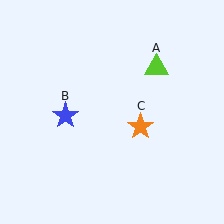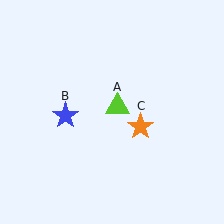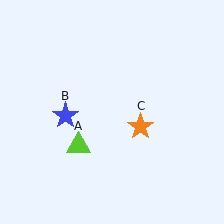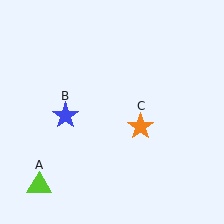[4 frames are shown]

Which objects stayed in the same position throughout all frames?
Blue star (object B) and orange star (object C) remained stationary.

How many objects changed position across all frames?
1 object changed position: lime triangle (object A).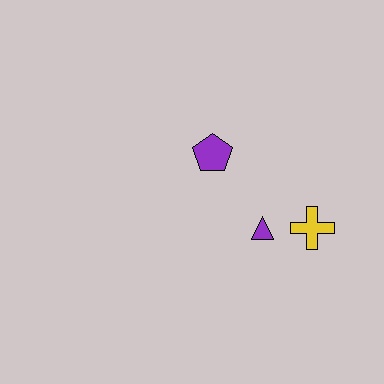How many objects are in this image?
There are 3 objects.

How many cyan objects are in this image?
There are no cyan objects.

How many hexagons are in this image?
There are no hexagons.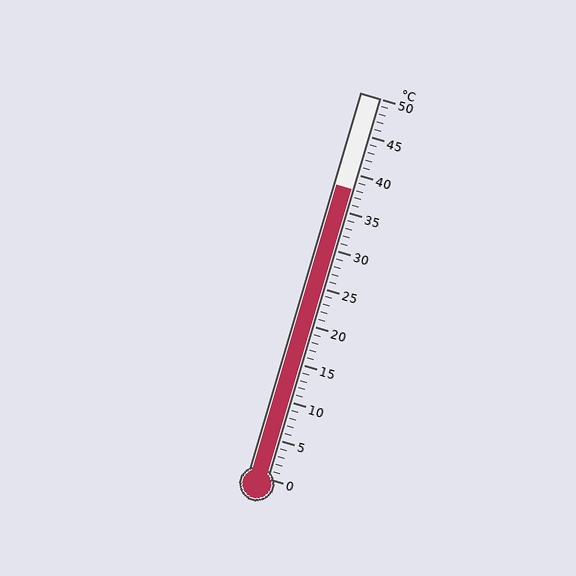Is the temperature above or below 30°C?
The temperature is above 30°C.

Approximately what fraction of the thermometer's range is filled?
The thermometer is filled to approximately 75% of its range.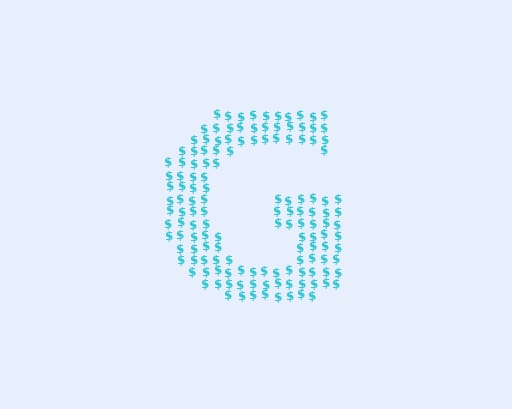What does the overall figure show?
The overall figure shows the letter G.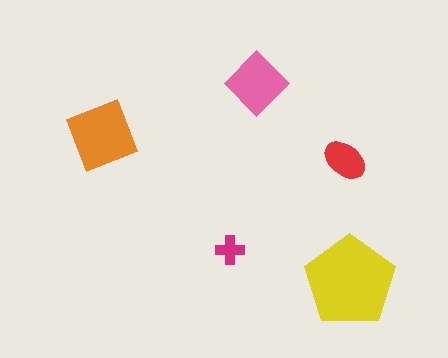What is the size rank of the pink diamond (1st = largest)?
3rd.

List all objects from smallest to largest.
The magenta cross, the red ellipse, the pink diamond, the orange square, the yellow pentagon.